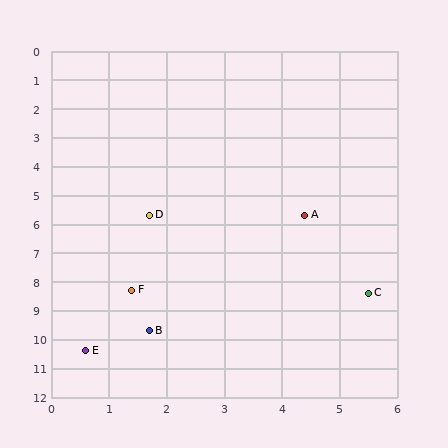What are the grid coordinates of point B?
Point B is at approximately (1.7, 9.7).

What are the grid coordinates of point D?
Point D is at approximately (1.7, 5.7).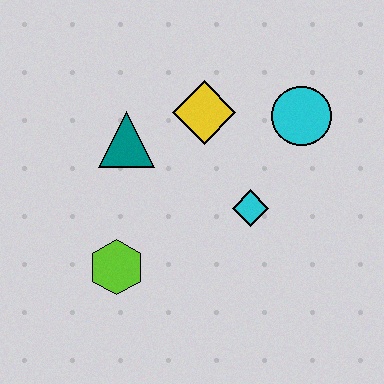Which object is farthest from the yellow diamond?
The lime hexagon is farthest from the yellow diamond.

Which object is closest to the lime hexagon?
The teal triangle is closest to the lime hexagon.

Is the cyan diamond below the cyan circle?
Yes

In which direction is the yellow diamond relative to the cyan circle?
The yellow diamond is to the left of the cyan circle.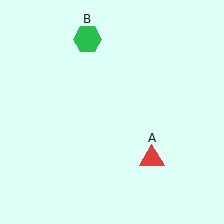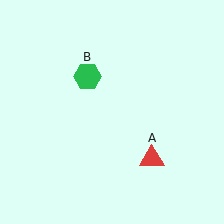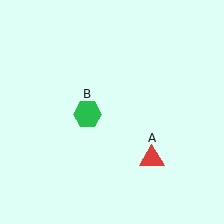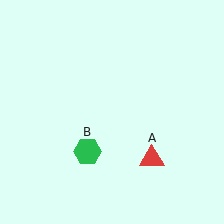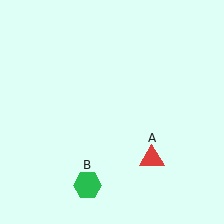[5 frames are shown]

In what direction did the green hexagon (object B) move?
The green hexagon (object B) moved down.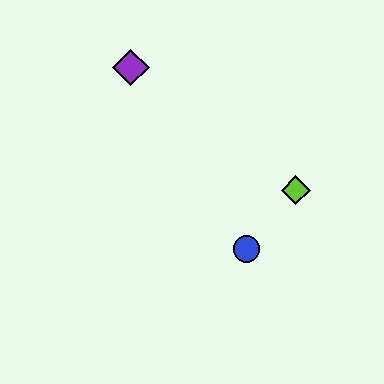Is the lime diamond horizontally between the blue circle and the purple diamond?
No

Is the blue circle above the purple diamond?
No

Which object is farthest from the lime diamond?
The purple diamond is farthest from the lime diamond.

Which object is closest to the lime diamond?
The blue circle is closest to the lime diamond.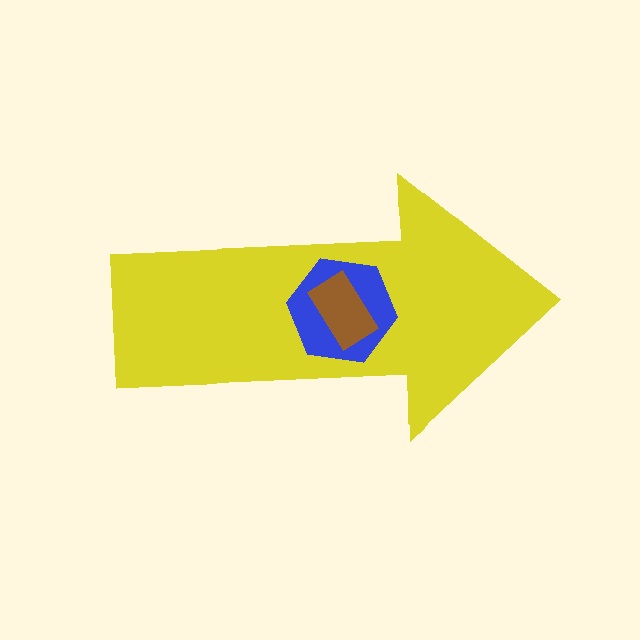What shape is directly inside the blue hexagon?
The brown rectangle.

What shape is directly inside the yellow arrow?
The blue hexagon.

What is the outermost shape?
The yellow arrow.